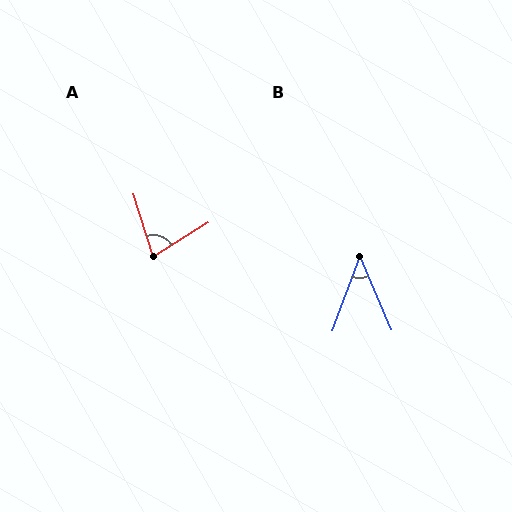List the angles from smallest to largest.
B (44°), A (76°).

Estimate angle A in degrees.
Approximately 76 degrees.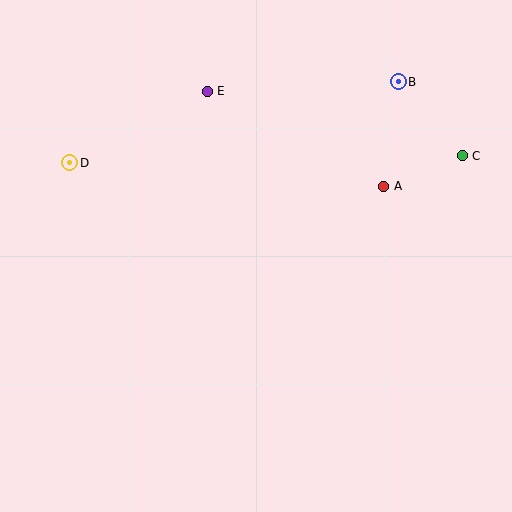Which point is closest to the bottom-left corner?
Point D is closest to the bottom-left corner.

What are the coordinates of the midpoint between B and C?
The midpoint between B and C is at (430, 119).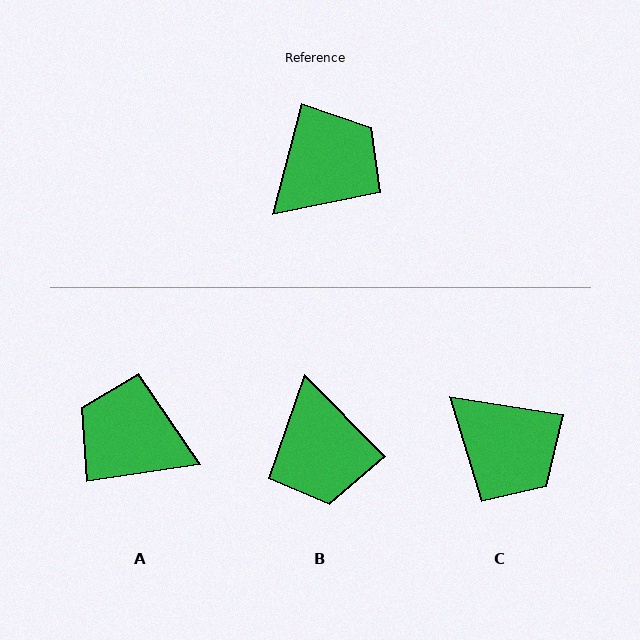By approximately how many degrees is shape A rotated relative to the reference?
Approximately 113 degrees counter-clockwise.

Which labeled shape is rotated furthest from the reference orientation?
B, about 121 degrees away.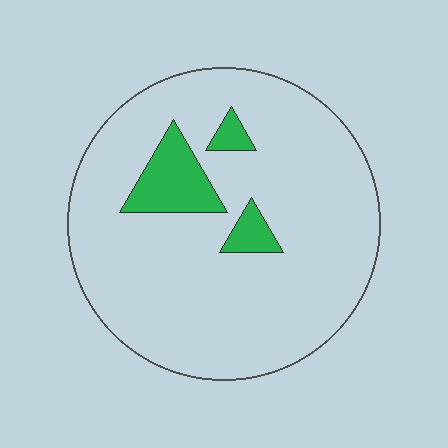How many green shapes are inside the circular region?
3.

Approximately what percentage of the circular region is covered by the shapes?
Approximately 10%.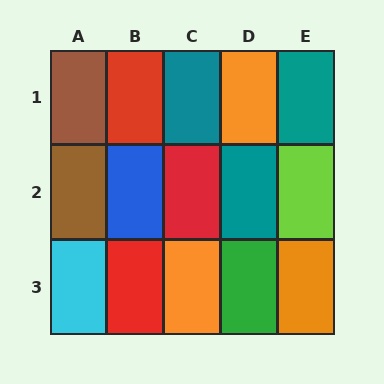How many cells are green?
1 cell is green.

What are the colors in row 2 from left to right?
Brown, blue, red, teal, lime.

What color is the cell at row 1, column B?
Red.